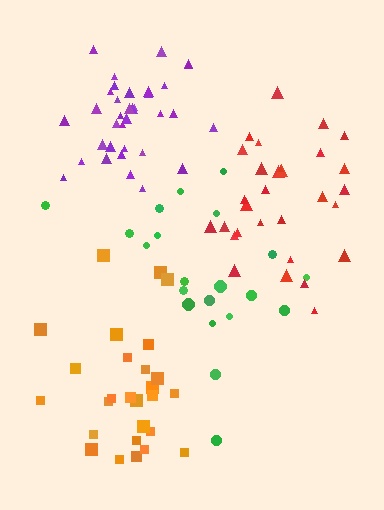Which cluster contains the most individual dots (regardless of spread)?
Purple (35).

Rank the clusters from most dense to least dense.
purple, red, orange, green.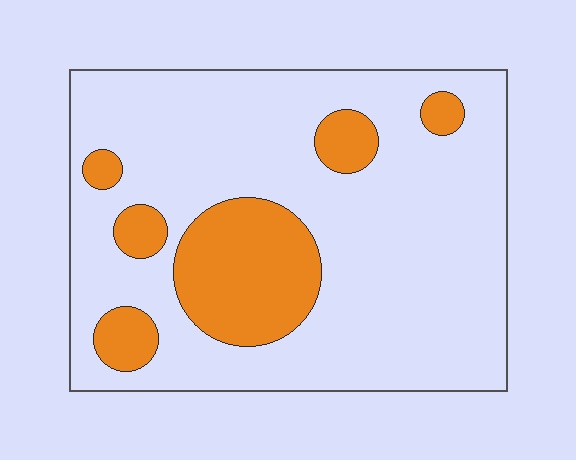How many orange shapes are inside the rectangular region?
6.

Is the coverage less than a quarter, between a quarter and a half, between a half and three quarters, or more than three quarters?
Less than a quarter.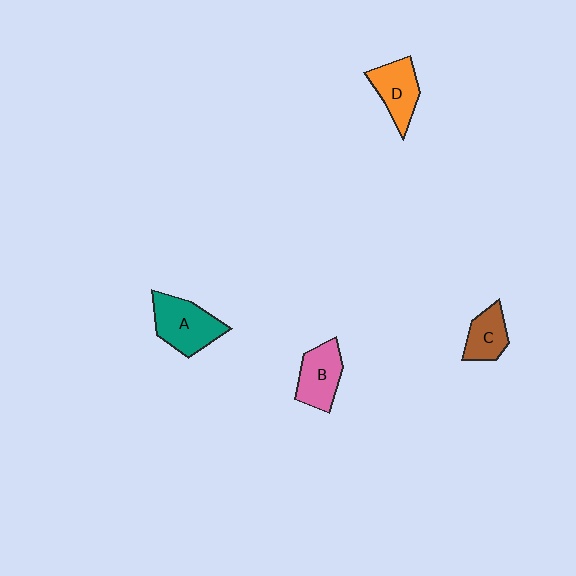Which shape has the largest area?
Shape A (teal).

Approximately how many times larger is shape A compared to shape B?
Approximately 1.2 times.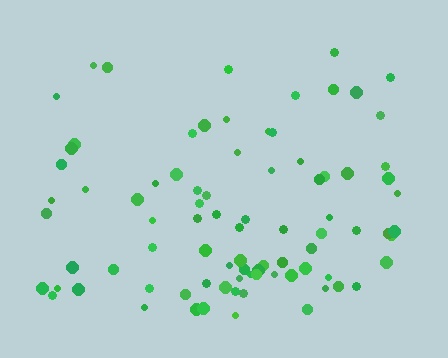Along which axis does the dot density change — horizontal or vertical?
Vertical.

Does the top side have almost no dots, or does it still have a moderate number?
Still a moderate number, just noticeably fewer than the bottom.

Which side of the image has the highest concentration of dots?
The bottom.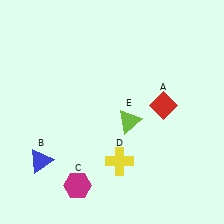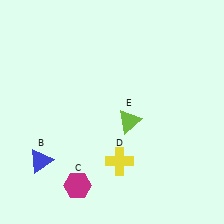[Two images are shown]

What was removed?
The red diamond (A) was removed in Image 2.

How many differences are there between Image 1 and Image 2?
There is 1 difference between the two images.